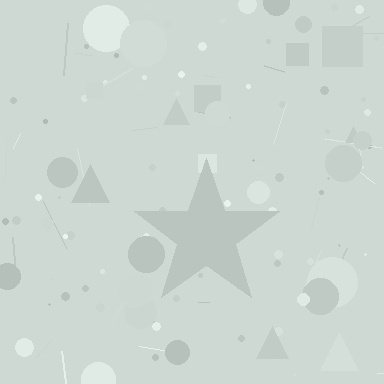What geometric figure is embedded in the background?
A star is embedded in the background.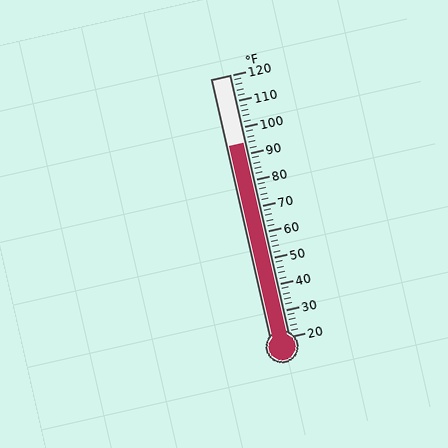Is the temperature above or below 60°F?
The temperature is above 60°F.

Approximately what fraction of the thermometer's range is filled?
The thermometer is filled to approximately 75% of its range.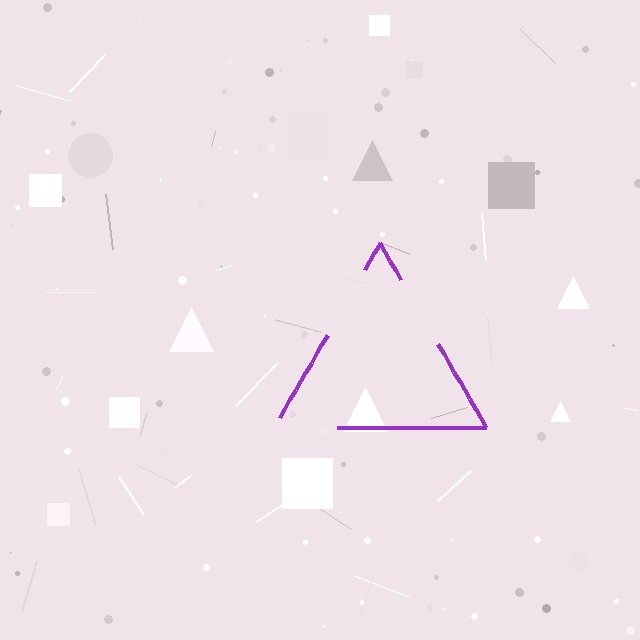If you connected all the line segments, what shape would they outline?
They would outline a triangle.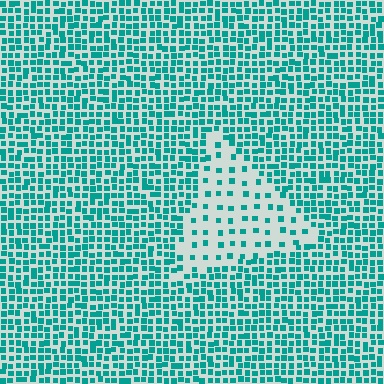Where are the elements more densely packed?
The elements are more densely packed outside the triangle boundary.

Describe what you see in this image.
The image contains small teal elements arranged at two different densities. A triangle-shaped region is visible where the elements are less densely packed than the surrounding area.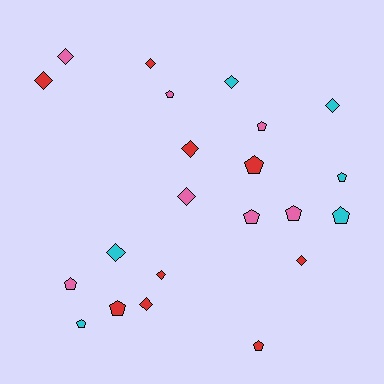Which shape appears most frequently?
Pentagon, with 11 objects.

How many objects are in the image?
There are 22 objects.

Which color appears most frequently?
Red, with 9 objects.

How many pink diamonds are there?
There are 2 pink diamonds.